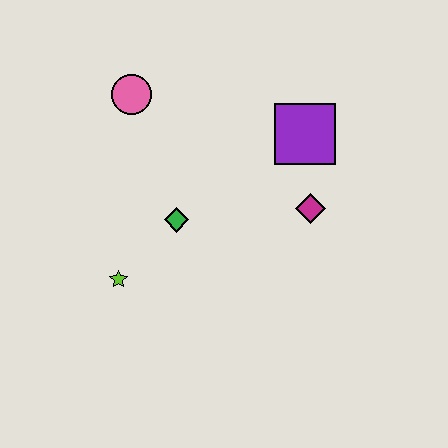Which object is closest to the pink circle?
The green diamond is closest to the pink circle.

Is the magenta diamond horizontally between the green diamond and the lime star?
No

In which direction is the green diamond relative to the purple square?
The green diamond is to the left of the purple square.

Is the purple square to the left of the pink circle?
No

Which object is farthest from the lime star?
The purple square is farthest from the lime star.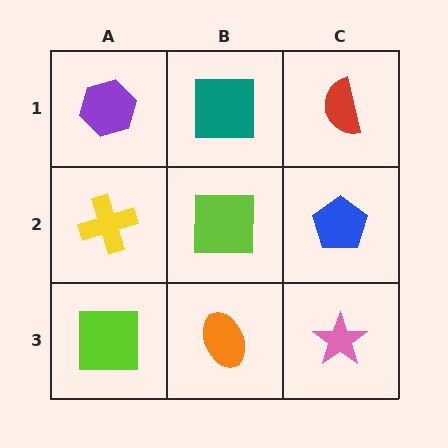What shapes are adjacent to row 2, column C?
A red semicircle (row 1, column C), a pink star (row 3, column C), a lime square (row 2, column B).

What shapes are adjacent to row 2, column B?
A teal square (row 1, column B), an orange ellipse (row 3, column B), a yellow cross (row 2, column A), a blue pentagon (row 2, column C).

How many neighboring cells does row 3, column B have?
3.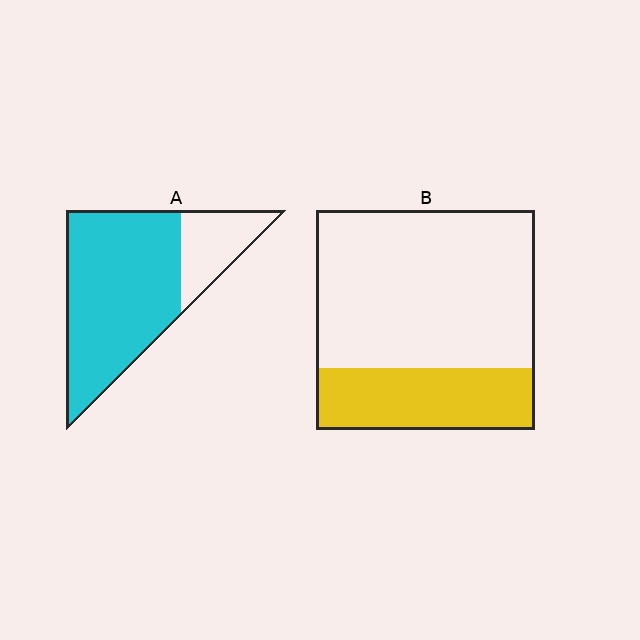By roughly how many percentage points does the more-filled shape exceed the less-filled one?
By roughly 50 percentage points (A over B).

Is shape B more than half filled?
No.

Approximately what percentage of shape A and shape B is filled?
A is approximately 75% and B is approximately 30%.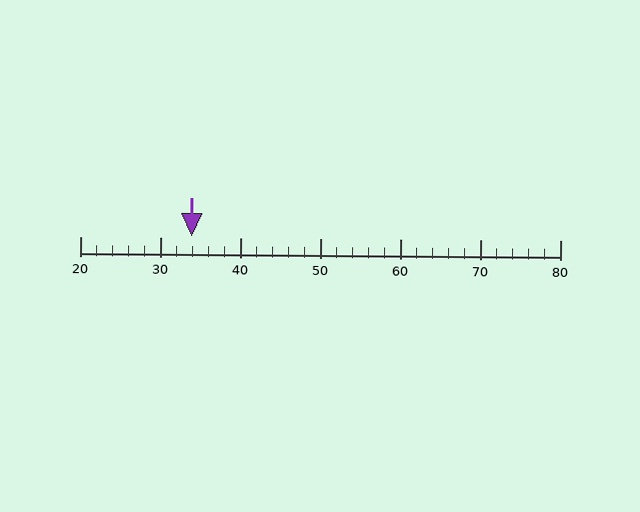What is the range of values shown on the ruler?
The ruler shows values from 20 to 80.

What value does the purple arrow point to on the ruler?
The purple arrow points to approximately 34.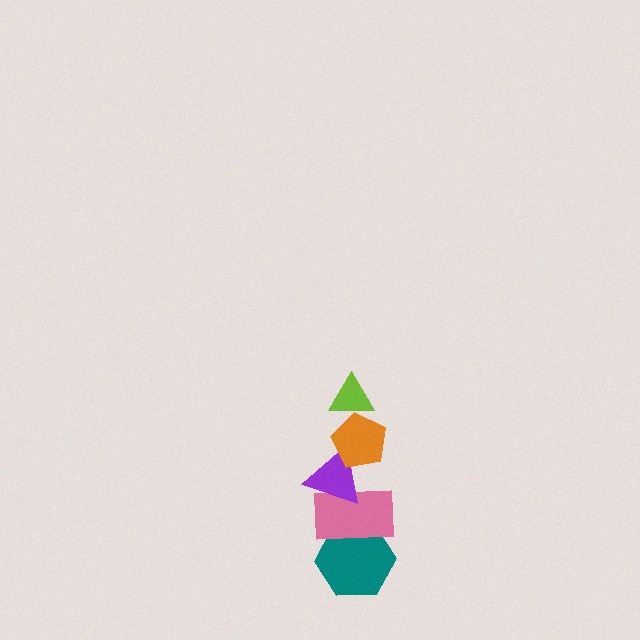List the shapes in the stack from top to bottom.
From top to bottom: the lime triangle, the orange pentagon, the purple triangle, the pink rectangle, the teal hexagon.